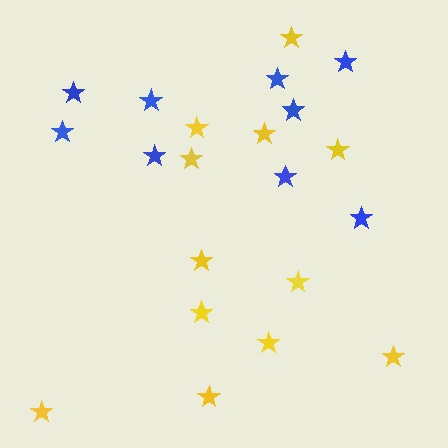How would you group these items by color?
There are 2 groups: one group of yellow stars (12) and one group of blue stars (9).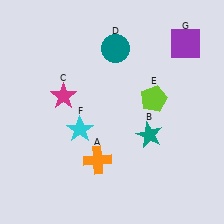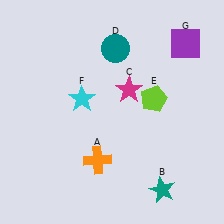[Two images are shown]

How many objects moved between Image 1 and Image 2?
3 objects moved between the two images.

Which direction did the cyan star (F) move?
The cyan star (F) moved up.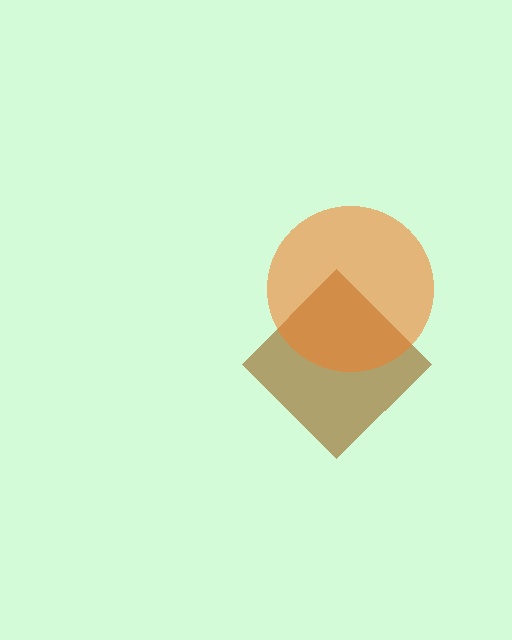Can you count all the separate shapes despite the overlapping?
Yes, there are 2 separate shapes.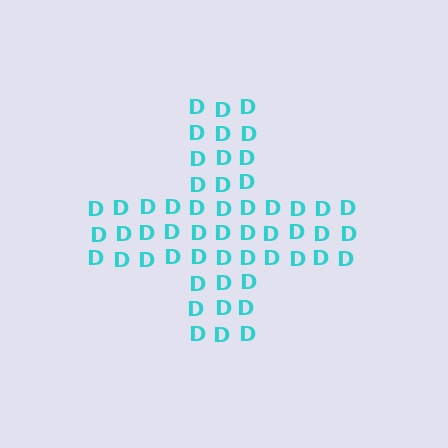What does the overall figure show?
The overall figure shows a cross.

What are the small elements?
The small elements are letter D's.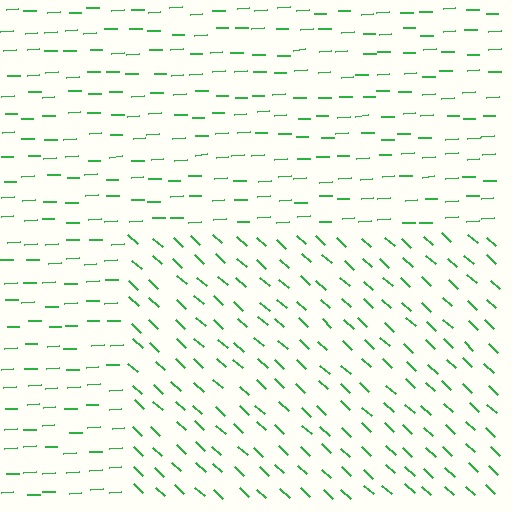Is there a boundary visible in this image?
Yes, there is a texture boundary formed by a change in line orientation.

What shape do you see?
I see a rectangle.